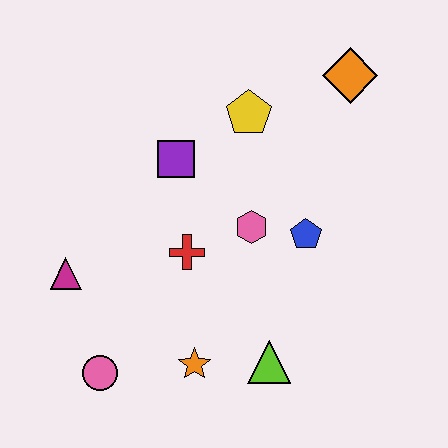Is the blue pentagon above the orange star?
Yes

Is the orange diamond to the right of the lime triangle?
Yes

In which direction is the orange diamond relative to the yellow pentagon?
The orange diamond is to the right of the yellow pentagon.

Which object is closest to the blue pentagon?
The pink hexagon is closest to the blue pentagon.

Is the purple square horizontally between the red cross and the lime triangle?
No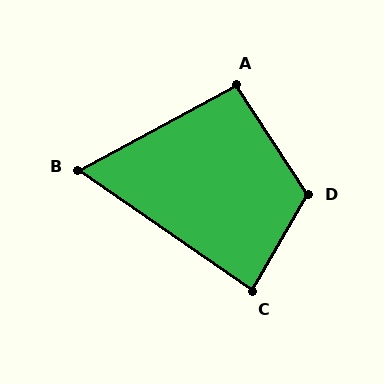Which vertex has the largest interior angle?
D, at approximately 117 degrees.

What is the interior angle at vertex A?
Approximately 95 degrees (approximately right).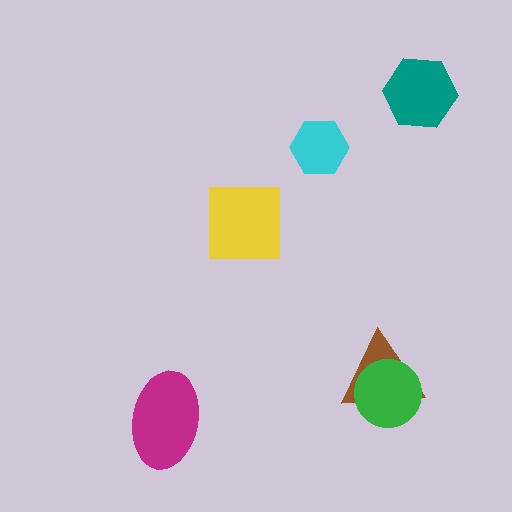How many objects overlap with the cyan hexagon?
0 objects overlap with the cyan hexagon.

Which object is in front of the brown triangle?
The green circle is in front of the brown triangle.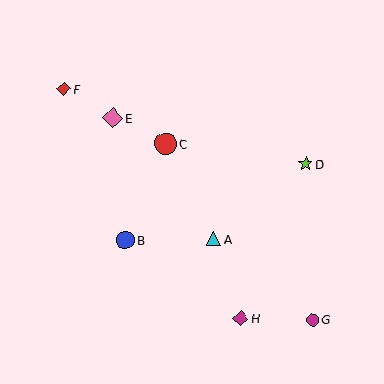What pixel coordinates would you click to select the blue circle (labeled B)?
Click at (125, 240) to select the blue circle B.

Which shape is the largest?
The red circle (labeled C) is the largest.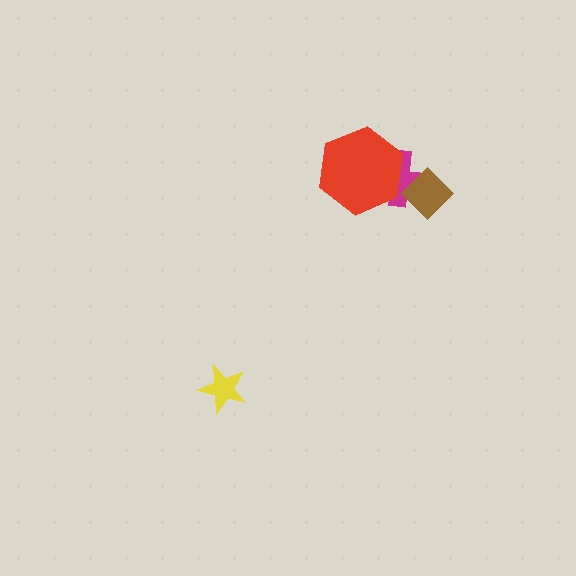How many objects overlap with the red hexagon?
1 object overlaps with the red hexagon.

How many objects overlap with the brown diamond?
1 object overlaps with the brown diamond.